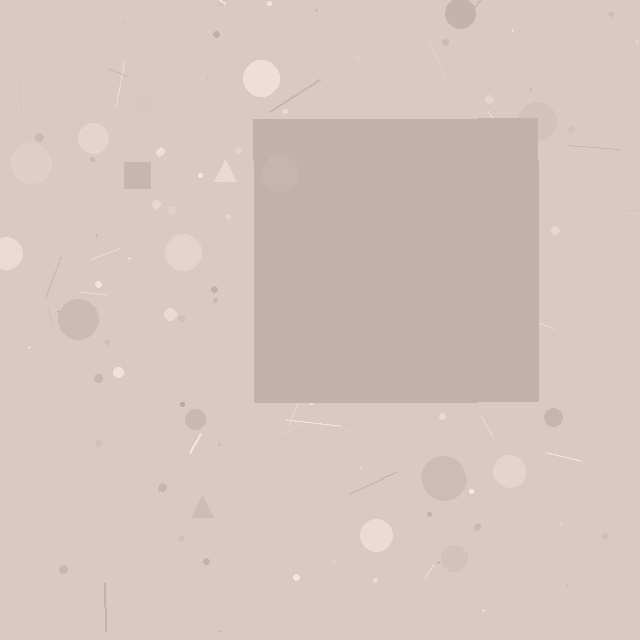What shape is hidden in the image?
A square is hidden in the image.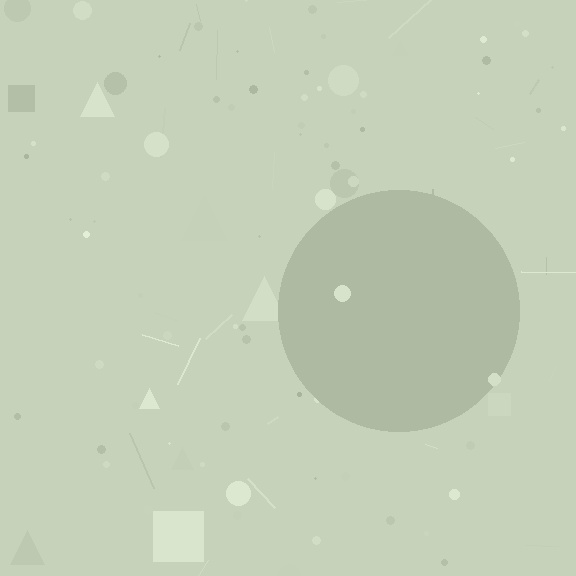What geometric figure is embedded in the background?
A circle is embedded in the background.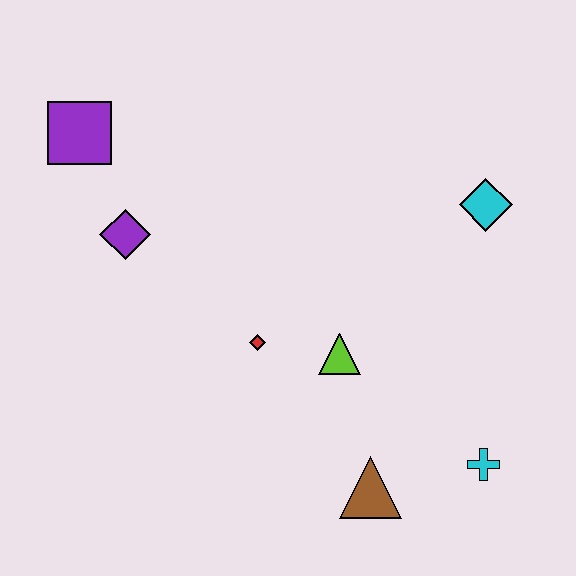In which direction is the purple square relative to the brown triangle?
The purple square is above the brown triangle.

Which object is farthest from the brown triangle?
The purple square is farthest from the brown triangle.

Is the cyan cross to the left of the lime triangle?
No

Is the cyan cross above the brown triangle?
Yes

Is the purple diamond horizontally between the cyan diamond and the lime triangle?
No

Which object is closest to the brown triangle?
The cyan cross is closest to the brown triangle.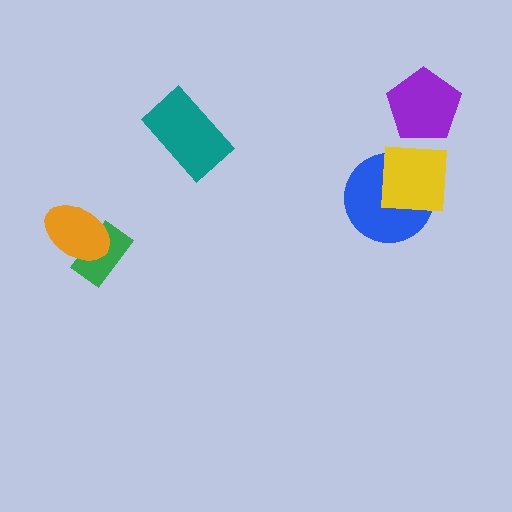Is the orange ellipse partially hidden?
No, no other shape covers it.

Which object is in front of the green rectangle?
The orange ellipse is in front of the green rectangle.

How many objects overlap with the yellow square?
1 object overlaps with the yellow square.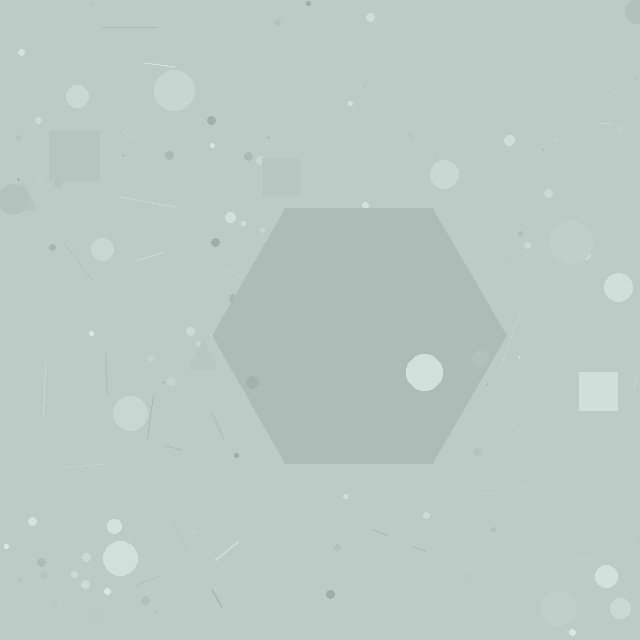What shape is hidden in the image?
A hexagon is hidden in the image.